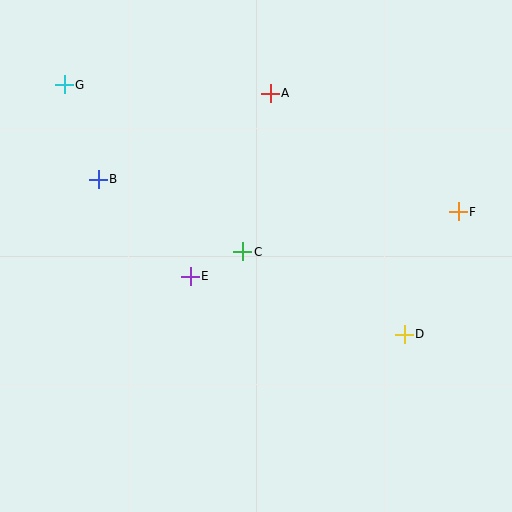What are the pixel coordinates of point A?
Point A is at (270, 93).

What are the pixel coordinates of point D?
Point D is at (404, 334).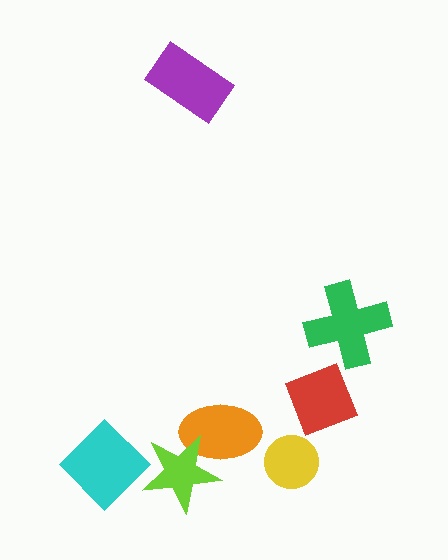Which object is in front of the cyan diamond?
The lime star is in front of the cyan diamond.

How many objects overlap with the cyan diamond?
1 object overlaps with the cyan diamond.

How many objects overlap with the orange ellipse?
1 object overlaps with the orange ellipse.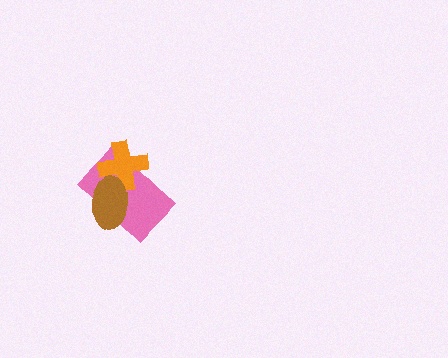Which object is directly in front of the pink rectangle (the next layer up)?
The orange cross is directly in front of the pink rectangle.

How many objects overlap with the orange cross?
2 objects overlap with the orange cross.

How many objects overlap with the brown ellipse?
2 objects overlap with the brown ellipse.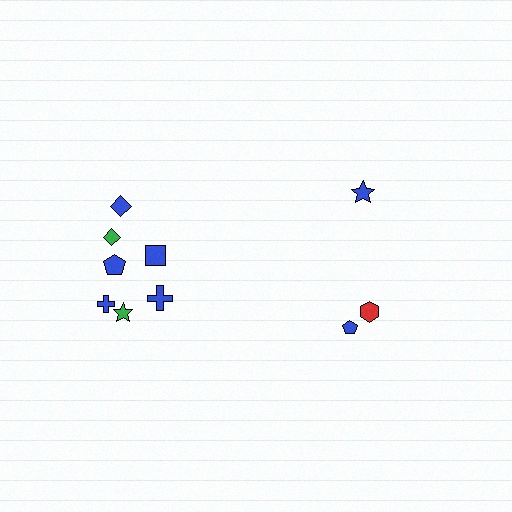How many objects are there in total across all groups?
There are 10 objects.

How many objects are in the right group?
There are 3 objects.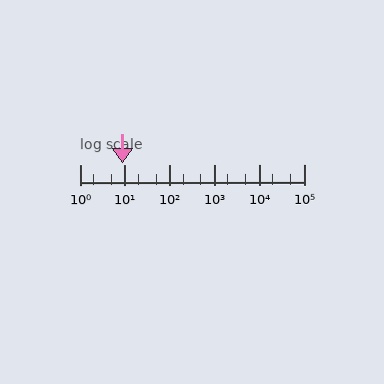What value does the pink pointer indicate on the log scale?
The pointer indicates approximately 9.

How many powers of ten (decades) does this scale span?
The scale spans 5 decades, from 1 to 100000.